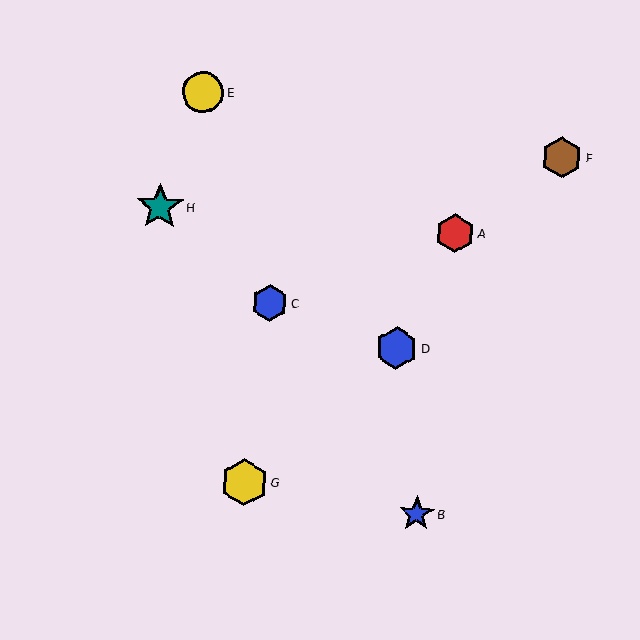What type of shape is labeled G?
Shape G is a yellow hexagon.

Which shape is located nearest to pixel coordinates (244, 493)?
The yellow hexagon (labeled G) at (244, 483) is nearest to that location.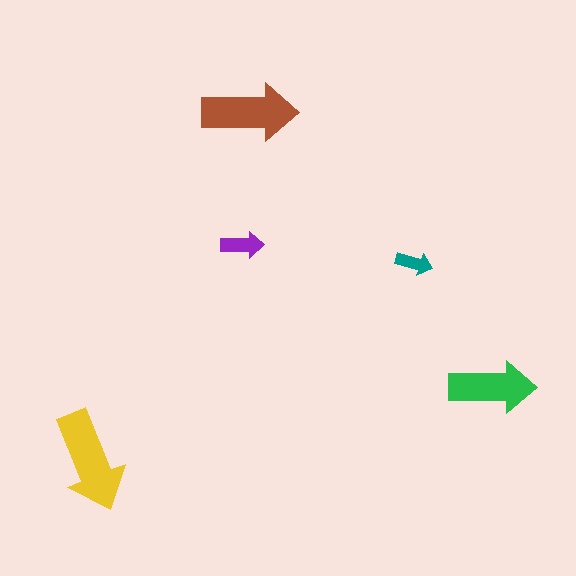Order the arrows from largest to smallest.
the yellow one, the brown one, the green one, the purple one, the teal one.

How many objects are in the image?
There are 5 objects in the image.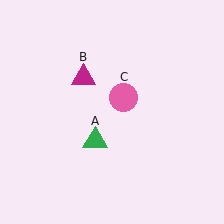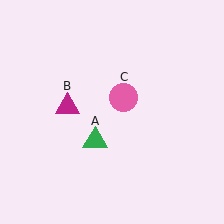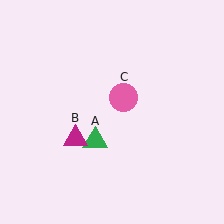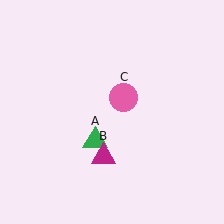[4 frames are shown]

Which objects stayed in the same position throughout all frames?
Green triangle (object A) and pink circle (object C) remained stationary.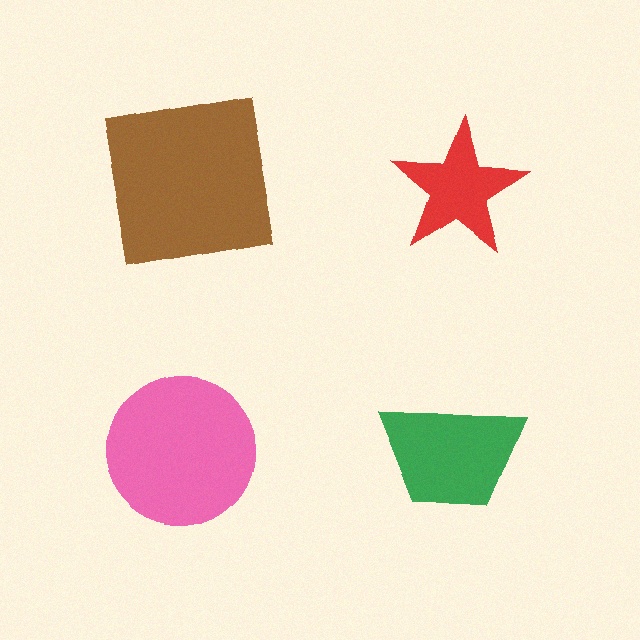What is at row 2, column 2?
A green trapezoid.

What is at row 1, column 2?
A red star.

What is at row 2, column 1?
A pink circle.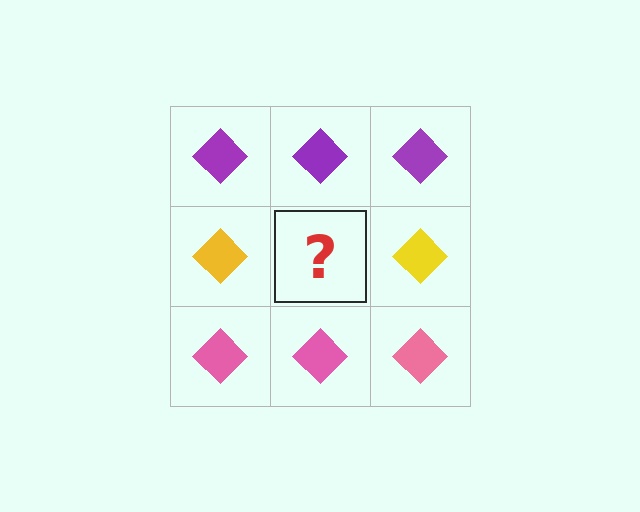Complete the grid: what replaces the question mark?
The question mark should be replaced with a yellow diamond.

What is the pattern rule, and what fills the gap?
The rule is that each row has a consistent color. The gap should be filled with a yellow diamond.